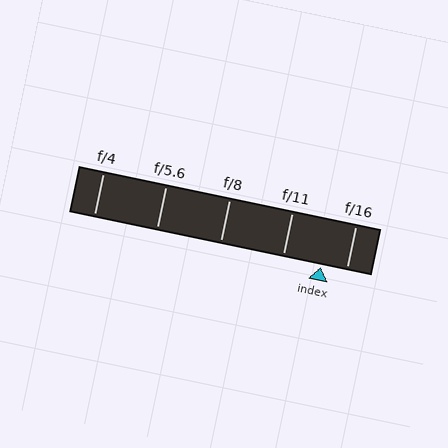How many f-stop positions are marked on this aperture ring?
There are 5 f-stop positions marked.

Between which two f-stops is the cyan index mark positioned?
The index mark is between f/11 and f/16.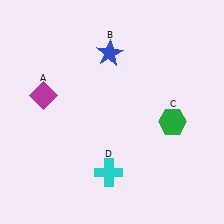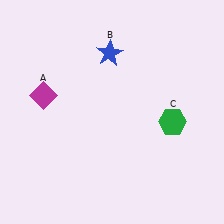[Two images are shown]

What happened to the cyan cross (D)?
The cyan cross (D) was removed in Image 2. It was in the bottom-left area of Image 1.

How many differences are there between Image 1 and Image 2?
There is 1 difference between the two images.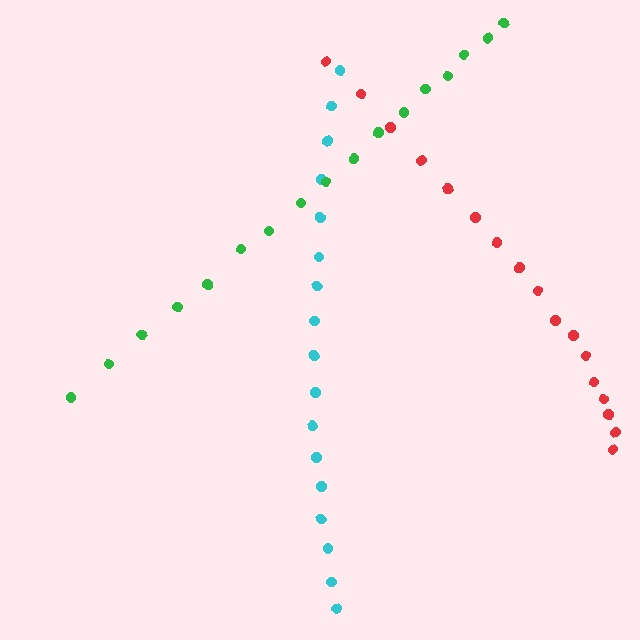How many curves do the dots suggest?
There are 3 distinct paths.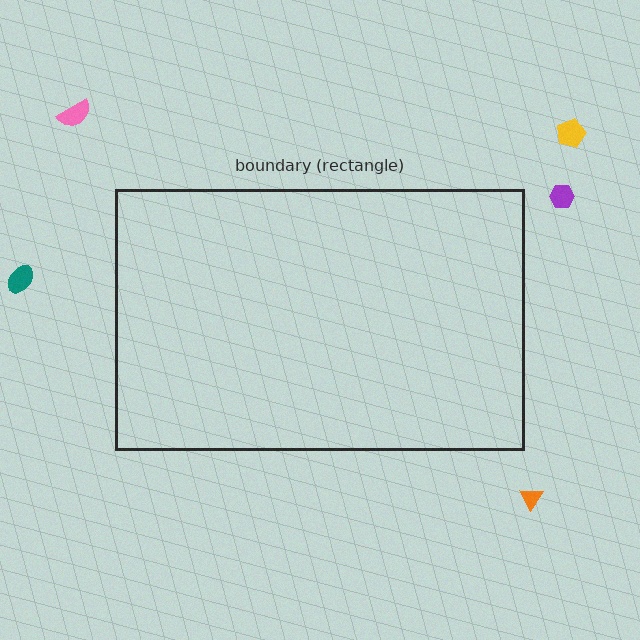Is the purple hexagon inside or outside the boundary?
Outside.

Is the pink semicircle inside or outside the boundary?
Outside.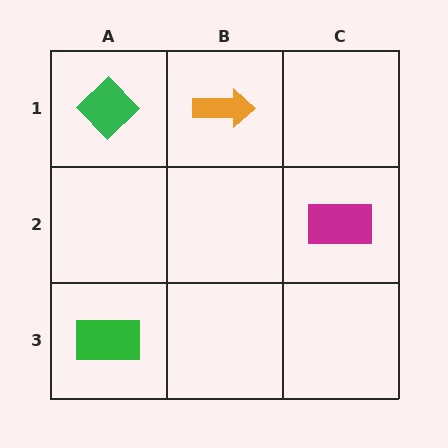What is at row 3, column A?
A green rectangle.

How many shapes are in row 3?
1 shape.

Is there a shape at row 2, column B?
No, that cell is empty.